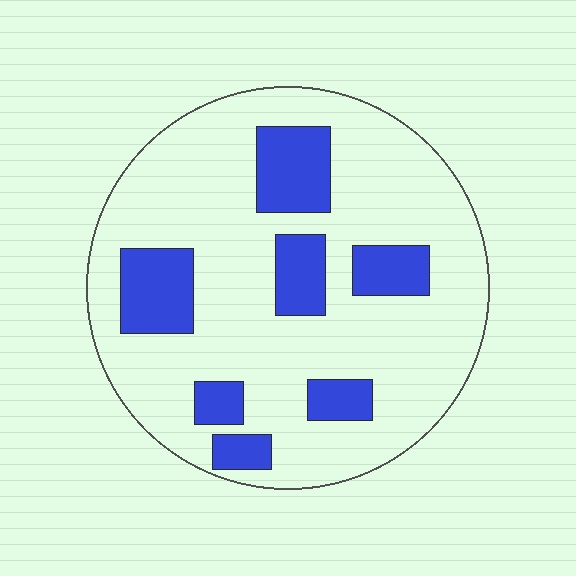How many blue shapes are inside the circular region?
7.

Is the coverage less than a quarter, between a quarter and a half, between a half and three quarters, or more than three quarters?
Less than a quarter.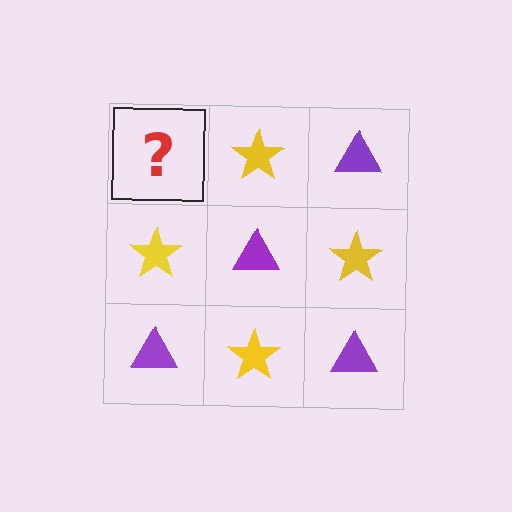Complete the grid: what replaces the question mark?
The question mark should be replaced with a purple triangle.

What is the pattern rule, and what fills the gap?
The rule is that it alternates purple triangle and yellow star in a checkerboard pattern. The gap should be filled with a purple triangle.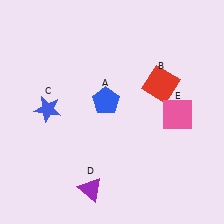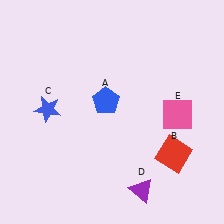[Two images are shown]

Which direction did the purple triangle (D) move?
The purple triangle (D) moved right.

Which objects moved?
The objects that moved are: the red square (B), the purple triangle (D).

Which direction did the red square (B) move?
The red square (B) moved down.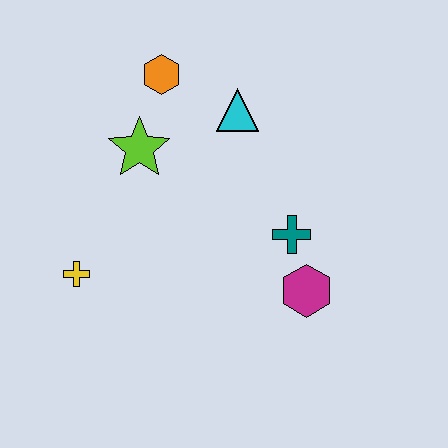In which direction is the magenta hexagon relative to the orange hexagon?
The magenta hexagon is below the orange hexagon.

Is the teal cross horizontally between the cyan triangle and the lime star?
No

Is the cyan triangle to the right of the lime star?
Yes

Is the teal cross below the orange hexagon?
Yes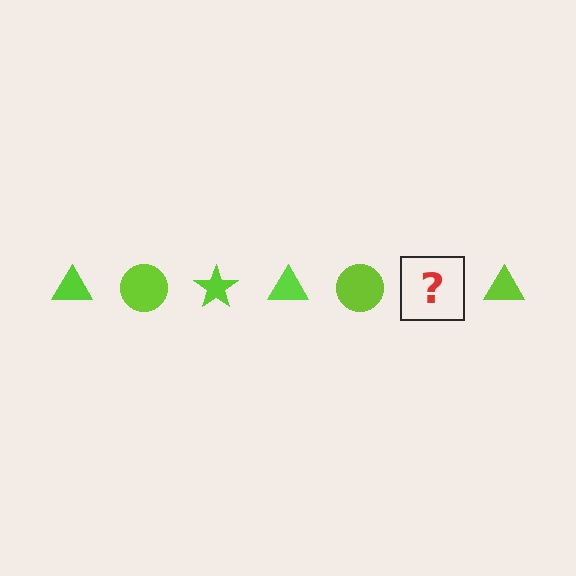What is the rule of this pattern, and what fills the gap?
The rule is that the pattern cycles through triangle, circle, star shapes in lime. The gap should be filled with a lime star.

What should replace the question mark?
The question mark should be replaced with a lime star.